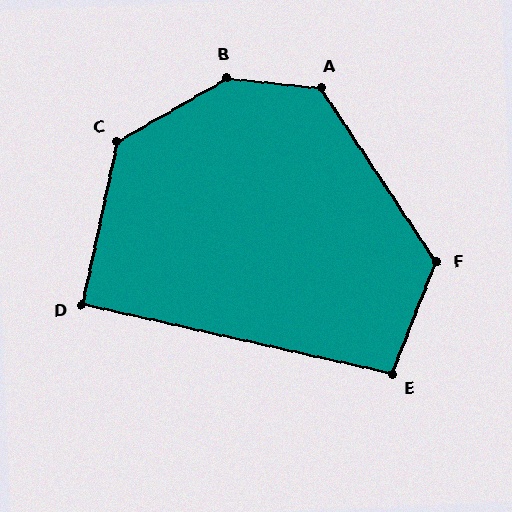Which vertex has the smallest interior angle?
D, at approximately 91 degrees.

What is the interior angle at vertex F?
Approximately 125 degrees (obtuse).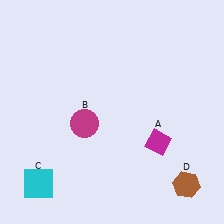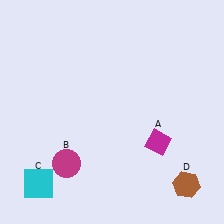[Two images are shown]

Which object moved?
The magenta circle (B) moved down.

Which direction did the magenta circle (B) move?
The magenta circle (B) moved down.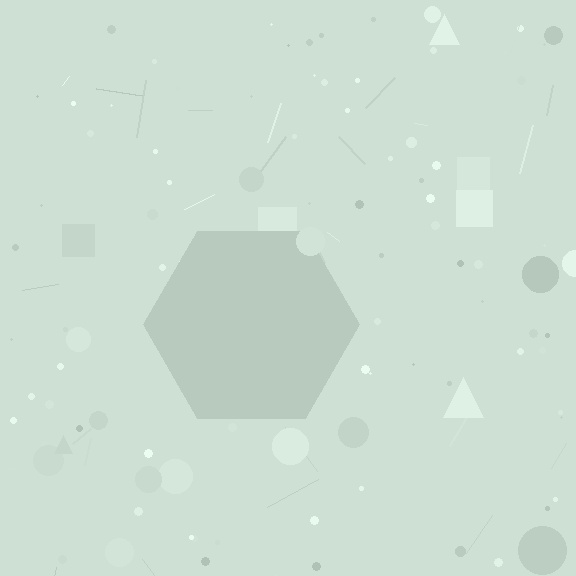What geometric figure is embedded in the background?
A hexagon is embedded in the background.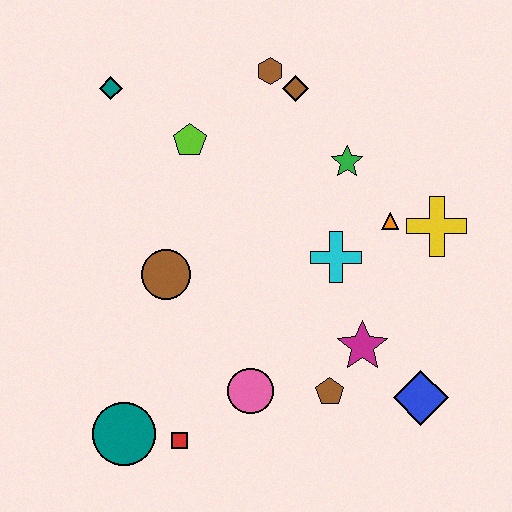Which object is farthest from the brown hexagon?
The teal circle is farthest from the brown hexagon.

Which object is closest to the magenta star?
The brown pentagon is closest to the magenta star.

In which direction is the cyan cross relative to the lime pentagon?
The cyan cross is to the right of the lime pentagon.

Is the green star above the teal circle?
Yes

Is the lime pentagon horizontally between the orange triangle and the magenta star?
No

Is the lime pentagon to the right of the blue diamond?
No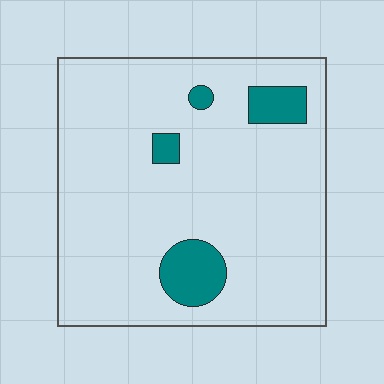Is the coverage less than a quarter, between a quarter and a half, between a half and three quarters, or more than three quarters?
Less than a quarter.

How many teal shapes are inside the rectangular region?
4.